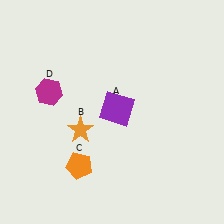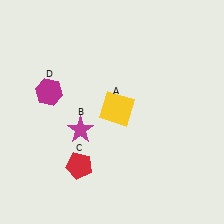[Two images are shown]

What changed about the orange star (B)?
In Image 1, B is orange. In Image 2, it changed to magenta.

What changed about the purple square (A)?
In Image 1, A is purple. In Image 2, it changed to yellow.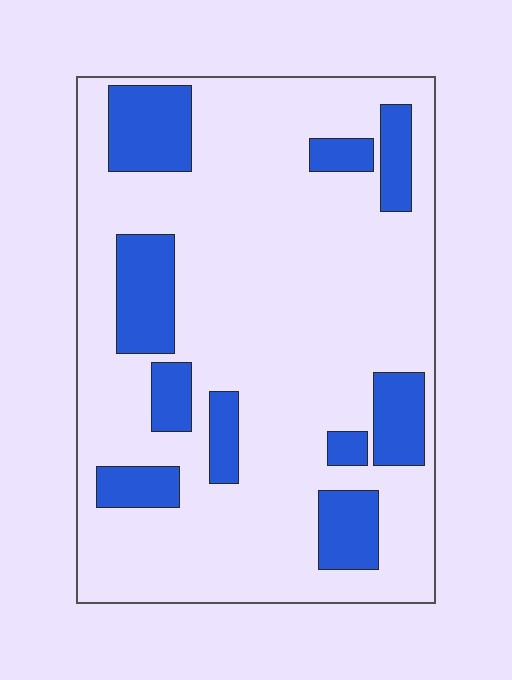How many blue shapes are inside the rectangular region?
10.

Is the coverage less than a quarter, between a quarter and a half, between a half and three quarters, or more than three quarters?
Less than a quarter.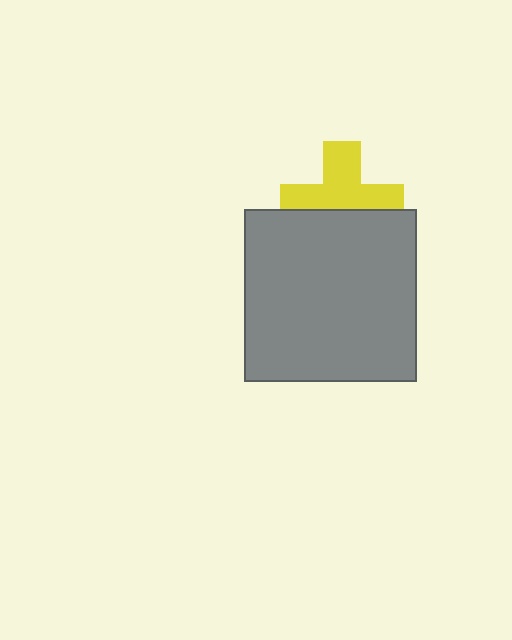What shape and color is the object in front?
The object in front is a gray square.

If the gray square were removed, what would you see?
You would see the complete yellow cross.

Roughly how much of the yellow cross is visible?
About half of it is visible (roughly 60%).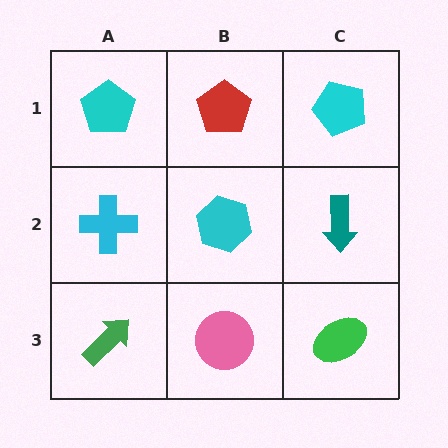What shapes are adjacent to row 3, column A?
A cyan cross (row 2, column A), a pink circle (row 3, column B).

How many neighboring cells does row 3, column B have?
3.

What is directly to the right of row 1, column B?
A cyan pentagon.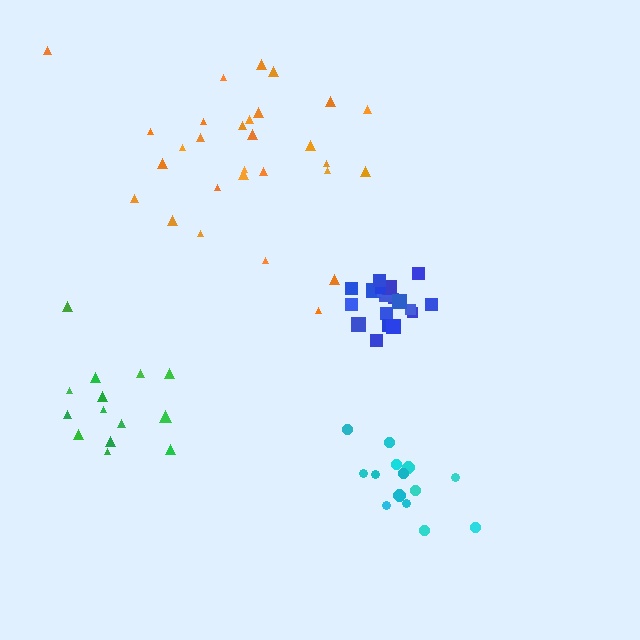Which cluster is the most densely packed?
Blue.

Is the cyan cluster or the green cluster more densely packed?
Cyan.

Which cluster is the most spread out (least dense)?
Orange.